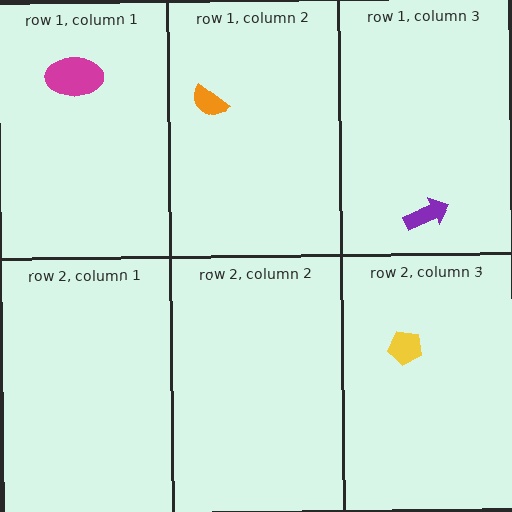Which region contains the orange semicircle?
The row 1, column 2 region.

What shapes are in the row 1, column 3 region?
The purple arrow.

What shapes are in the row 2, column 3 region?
The yellow pentagon.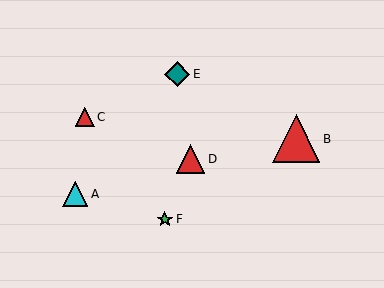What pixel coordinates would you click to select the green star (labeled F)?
Click at (165, 220) to select the green star F.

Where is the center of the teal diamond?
The center of the teal diamond is at (177, 74).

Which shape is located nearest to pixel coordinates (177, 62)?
The teal diamond (labeled E) at (177, 74) is nearest to that location.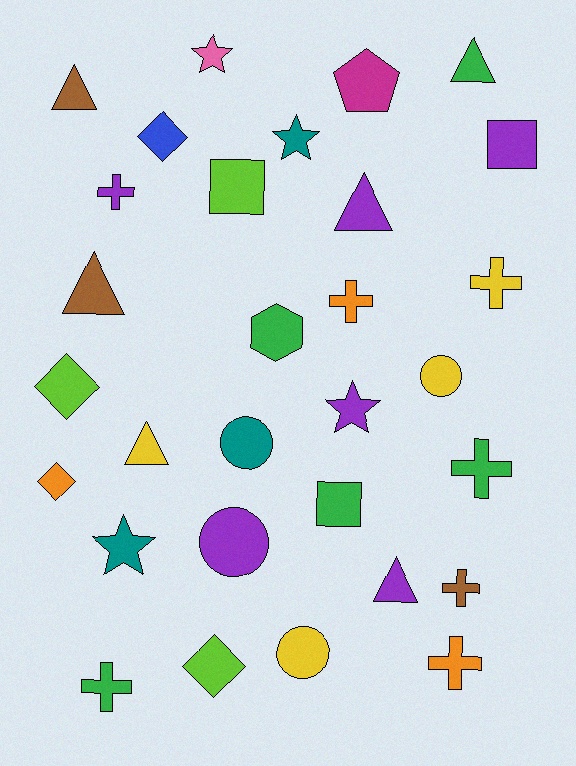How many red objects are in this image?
There are no red objects.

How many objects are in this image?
There are 30 objects.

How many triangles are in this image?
There are 6 triangles.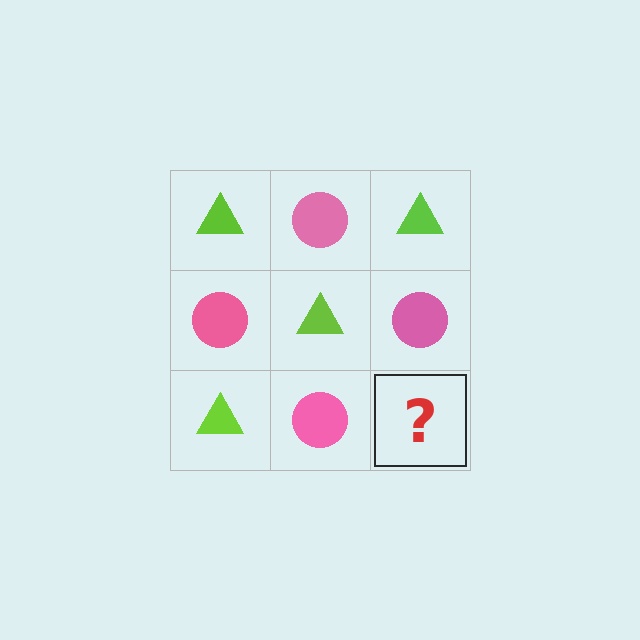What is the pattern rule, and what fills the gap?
The rule is that it alternates lime triangle and pink circle in a checkerboard pattern. The gap should be filled with a lime triangle.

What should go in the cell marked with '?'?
The missing cell should contain a lime triangle.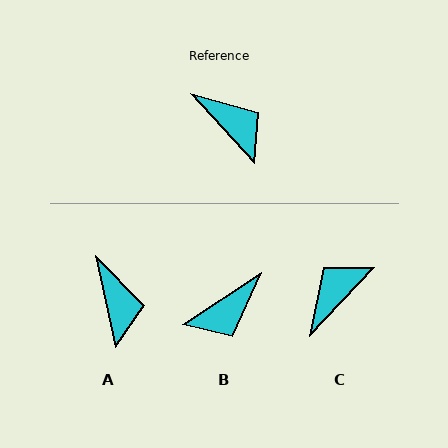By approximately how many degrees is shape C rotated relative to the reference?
Approximately 94 degrees counter-clockwise.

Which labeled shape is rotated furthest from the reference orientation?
B, about 99 degrees away.